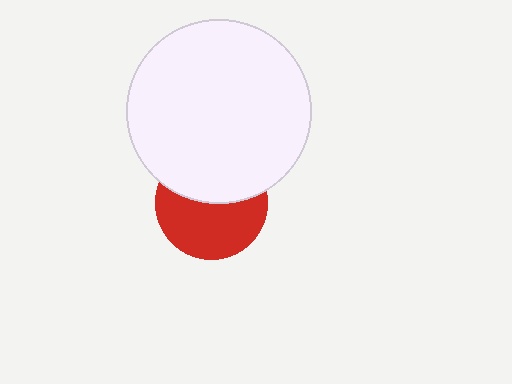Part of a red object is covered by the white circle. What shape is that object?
It is a circle.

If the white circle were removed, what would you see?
You would see the complete red circle.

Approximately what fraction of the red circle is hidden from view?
Roughly 44% of the red circle is hidden behind the white circle.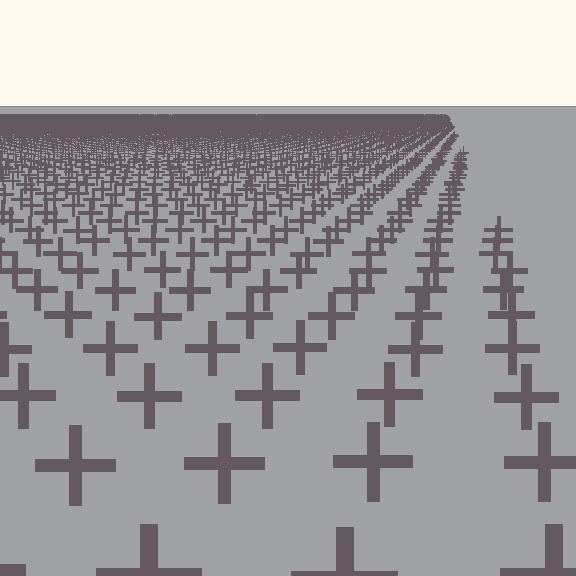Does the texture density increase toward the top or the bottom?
Density increases toward the top.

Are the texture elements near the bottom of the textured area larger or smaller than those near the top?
Larger. Near the bottom, elements are closer to the viewer and appear at a bigger on-screen size.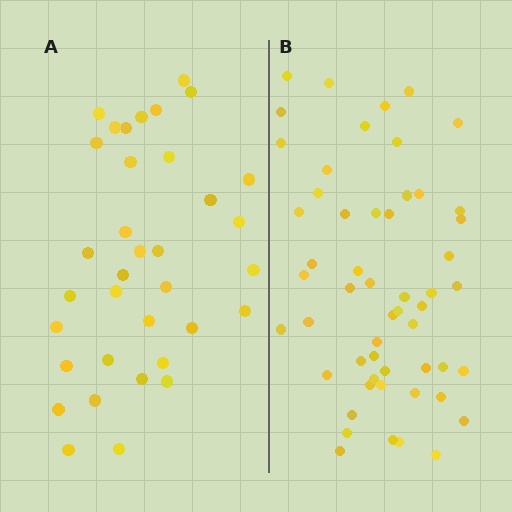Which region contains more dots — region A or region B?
Region B (the right region) has more dots.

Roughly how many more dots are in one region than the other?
Region B has approximately 20 more dots than region A.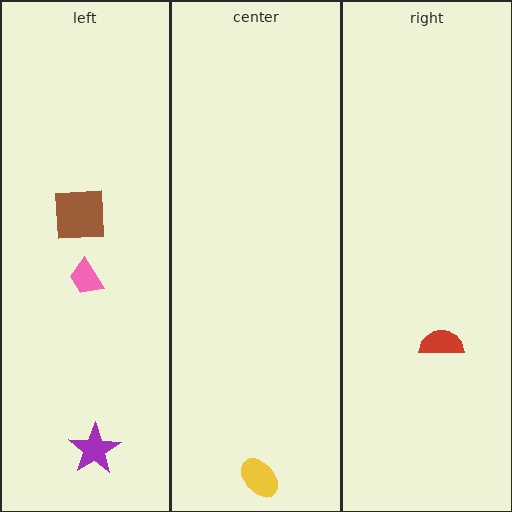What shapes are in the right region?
The red semicircle.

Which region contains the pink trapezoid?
The left region.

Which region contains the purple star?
The left region.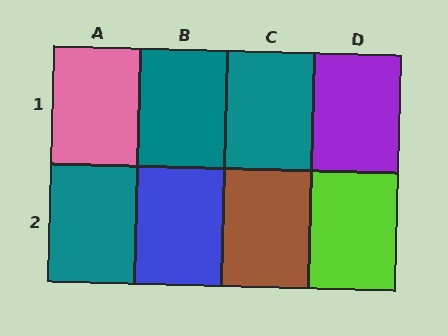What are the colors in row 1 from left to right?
Pink, teal, teal, purple.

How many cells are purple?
1 cell is purple.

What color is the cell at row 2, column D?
Lime.